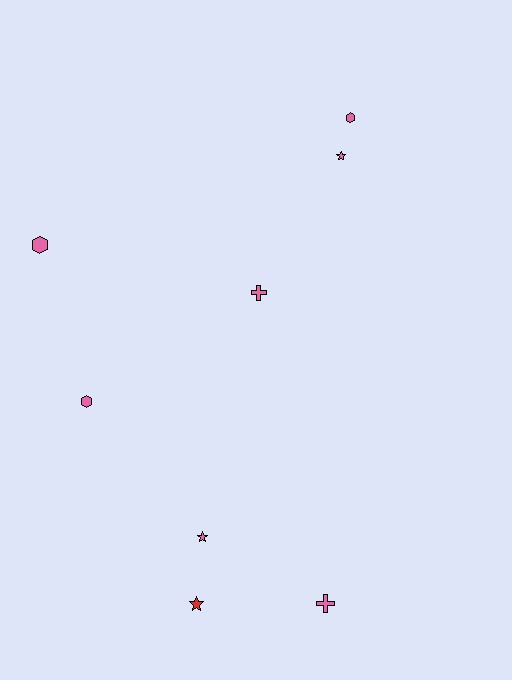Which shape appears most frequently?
Hexagon, with 3 objects.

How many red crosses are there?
There are no red crosses.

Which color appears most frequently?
Pink, with 7 objects.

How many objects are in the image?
There are 8 objects.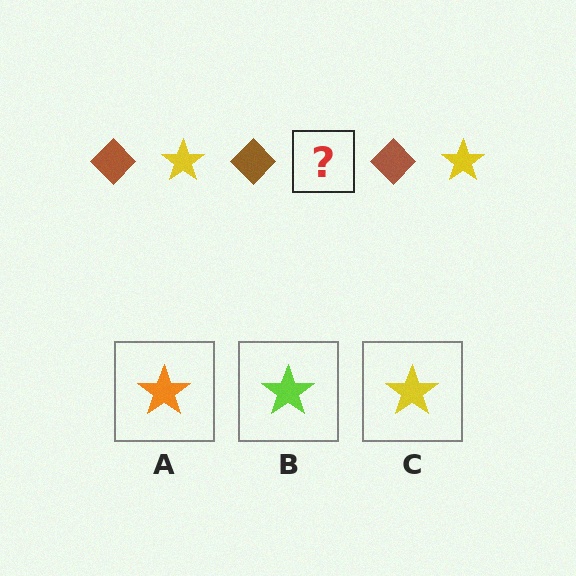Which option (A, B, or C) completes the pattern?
C.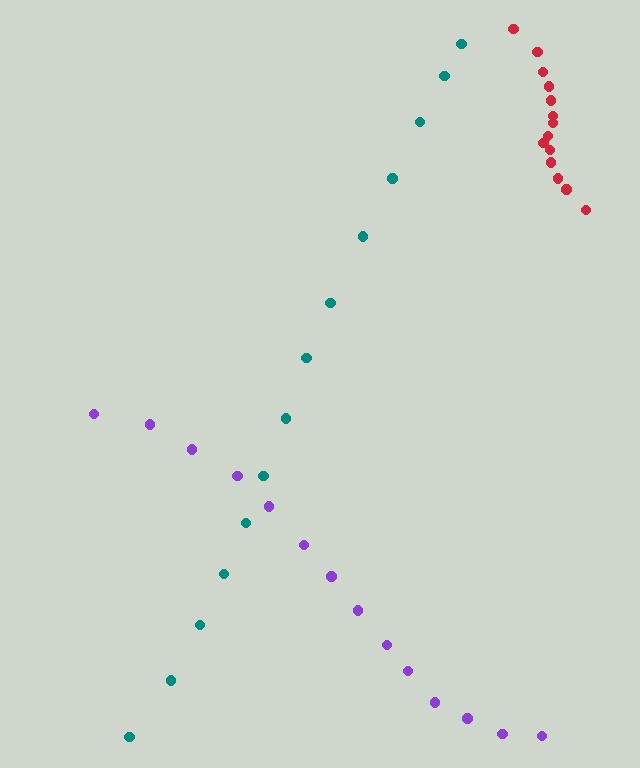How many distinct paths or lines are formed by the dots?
There are 3 distinct paths.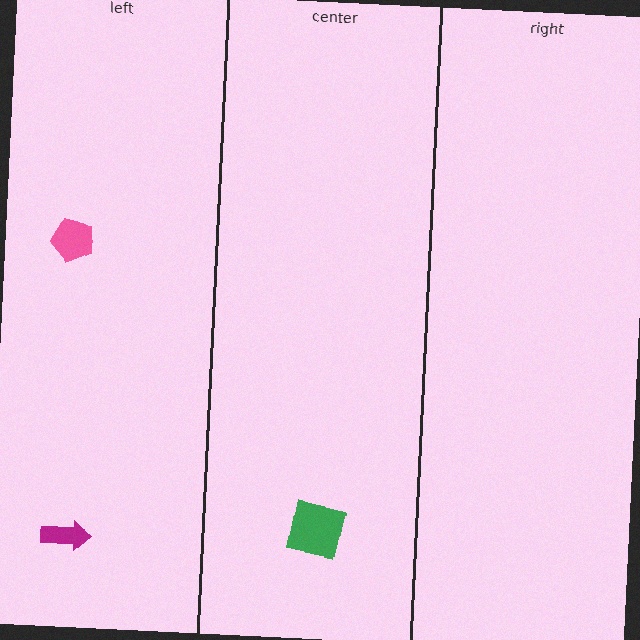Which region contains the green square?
The center region.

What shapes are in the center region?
The green square.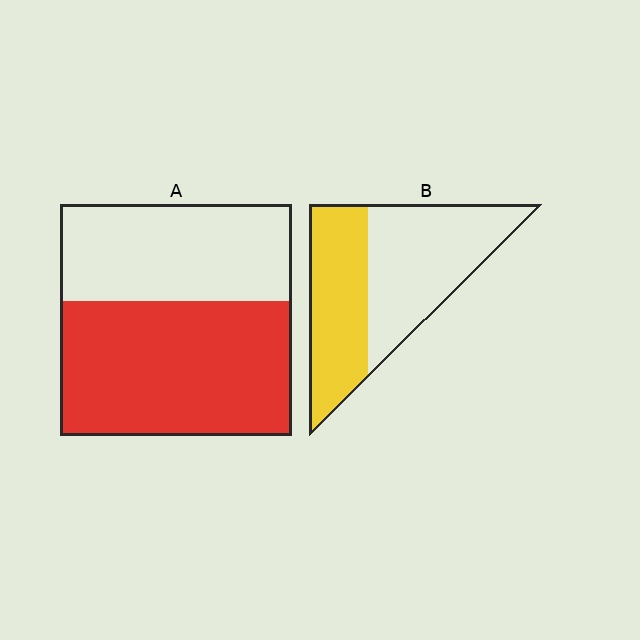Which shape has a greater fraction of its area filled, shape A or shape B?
Shape A.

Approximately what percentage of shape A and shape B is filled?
A is approximately 60% and B is approximately 45%.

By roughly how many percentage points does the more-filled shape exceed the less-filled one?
By roughly 15 percentage points (A over B).